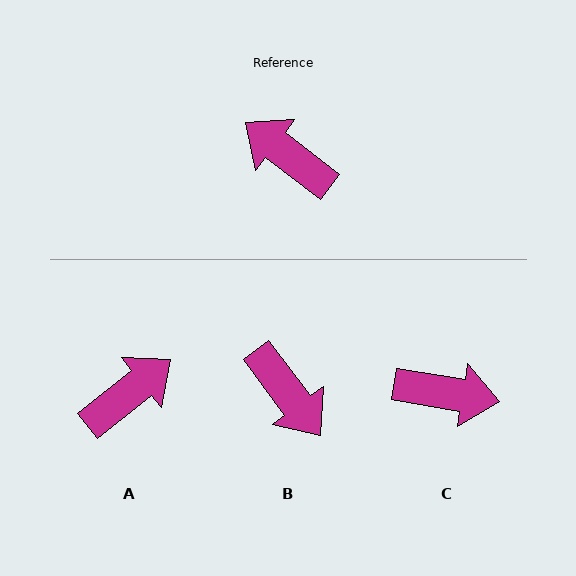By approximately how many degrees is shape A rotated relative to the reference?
Approximately 104 degrees clockwise.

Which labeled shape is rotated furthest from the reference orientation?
B, about 165 degrees away.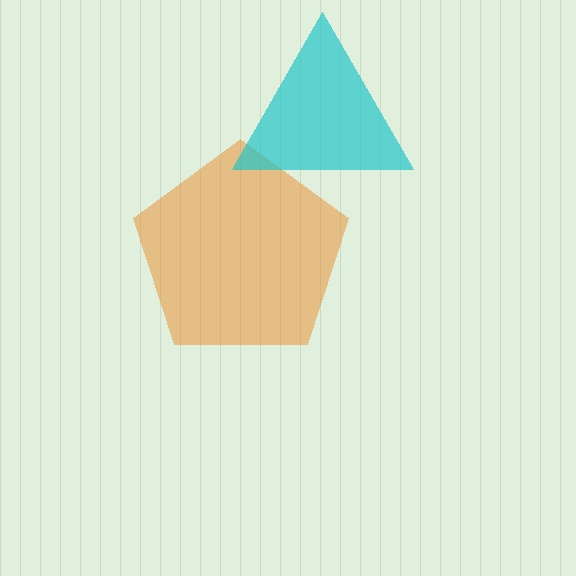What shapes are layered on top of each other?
The layered shapes are: an orange pentagon, a cyan triangle.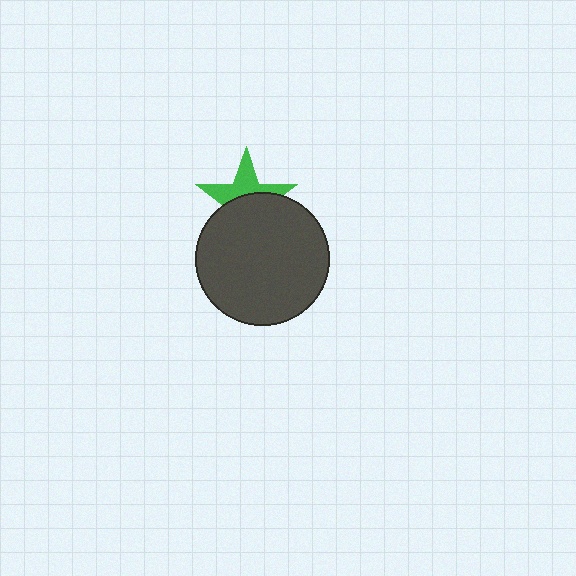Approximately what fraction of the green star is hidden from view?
Roughly 55% of the green star is hidden behind the dark gray circle.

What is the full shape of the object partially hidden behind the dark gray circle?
The partially hidden object is a green star.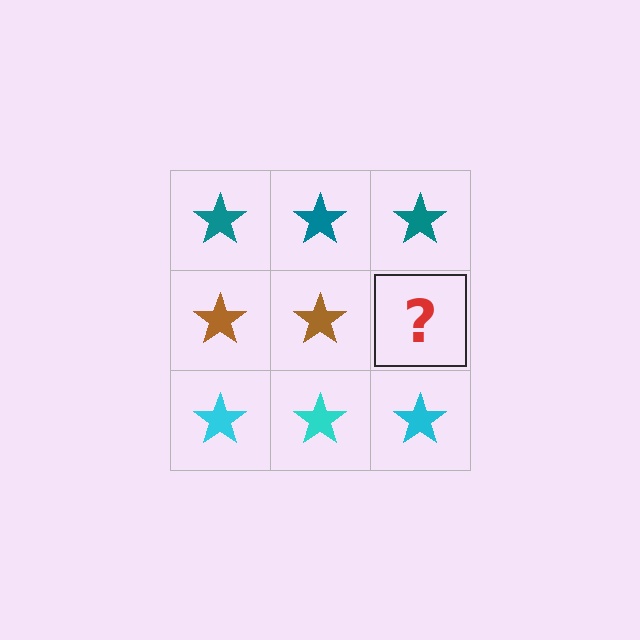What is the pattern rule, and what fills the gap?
The rule is that each row has a consistent color. The gap should be filled with a brown star.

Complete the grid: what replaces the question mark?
The question mark should be replaced with a brown star.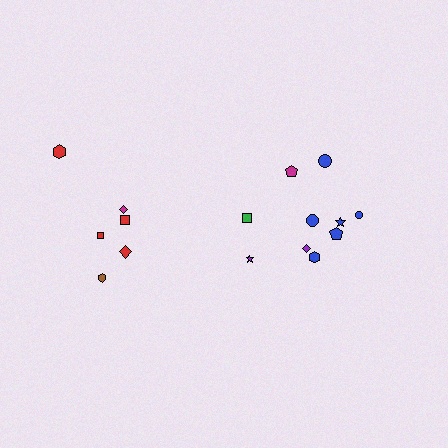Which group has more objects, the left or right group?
The right group.